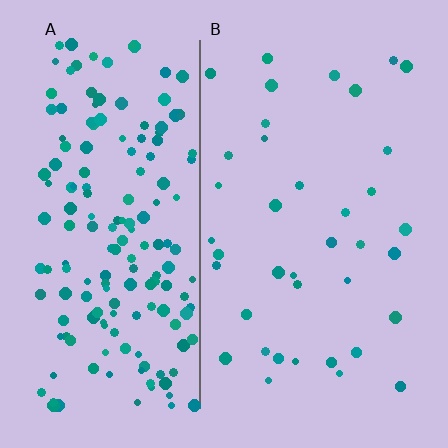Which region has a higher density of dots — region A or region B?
A (the left).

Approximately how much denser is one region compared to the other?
Approximately 4.6× — region A over region B.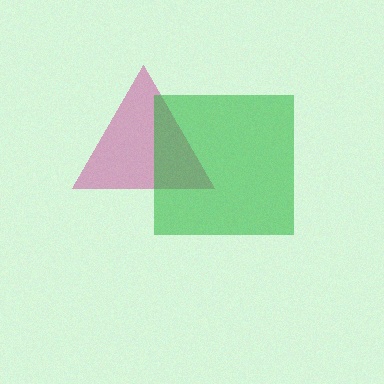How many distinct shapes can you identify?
There are 2 distinct shapes: a magenta triangle, a green square.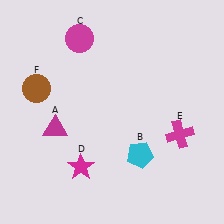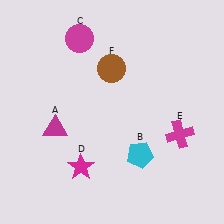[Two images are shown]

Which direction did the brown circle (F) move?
The brown circle (F) moved right.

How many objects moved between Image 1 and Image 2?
1 object moved between the two images.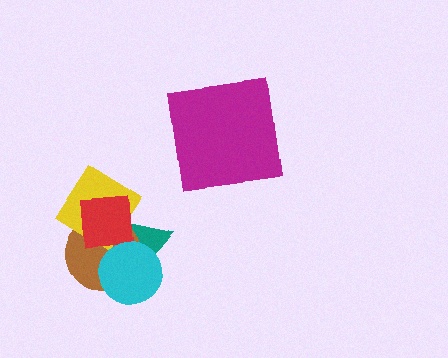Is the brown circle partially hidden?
Yes, it is partially covered by another shape.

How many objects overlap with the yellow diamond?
3 objects overlap with the yellow diamond.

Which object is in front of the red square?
The cyan circle is in front of the red square.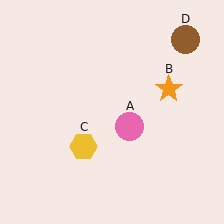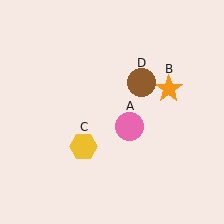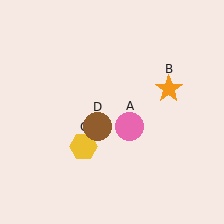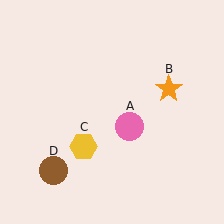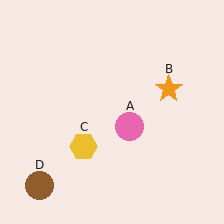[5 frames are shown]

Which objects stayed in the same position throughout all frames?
Pink circle (object A) and orange star (object B) and yellow hexagon (object C) remained stationary.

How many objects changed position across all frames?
1 object changed position: brown circle (object D).